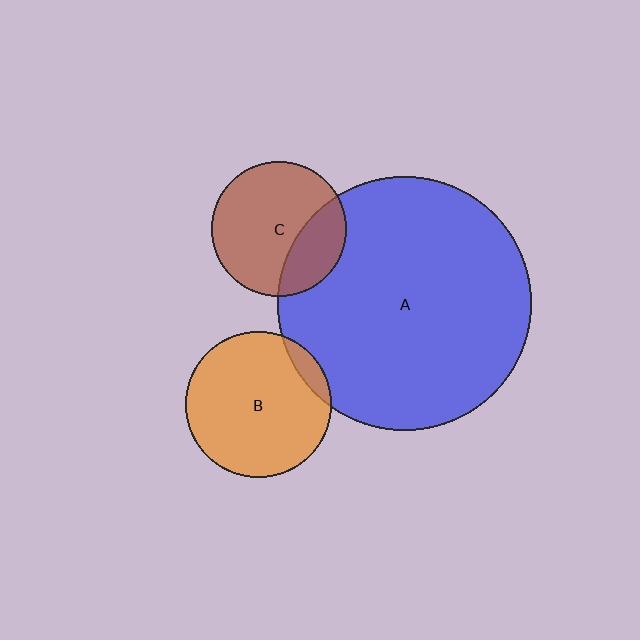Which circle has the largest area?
Circle A (blue).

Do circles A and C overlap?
Yes.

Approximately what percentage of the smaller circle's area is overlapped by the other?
Approximately 25%.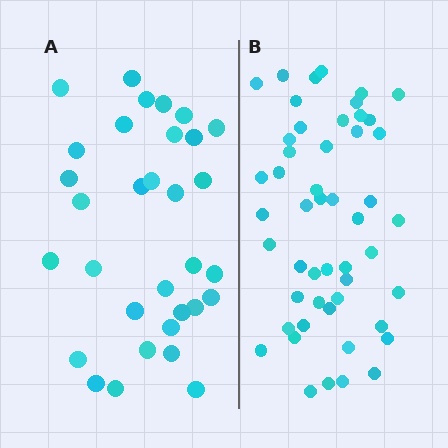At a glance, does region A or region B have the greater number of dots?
Region B (the right region) has more dots.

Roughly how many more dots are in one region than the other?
Region B has approximately 20 more dots than region A.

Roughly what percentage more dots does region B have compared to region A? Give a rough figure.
About 55% more.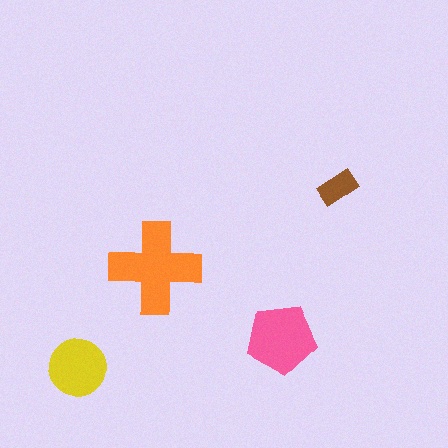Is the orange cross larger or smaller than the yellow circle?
Larger.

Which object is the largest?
The orange cross.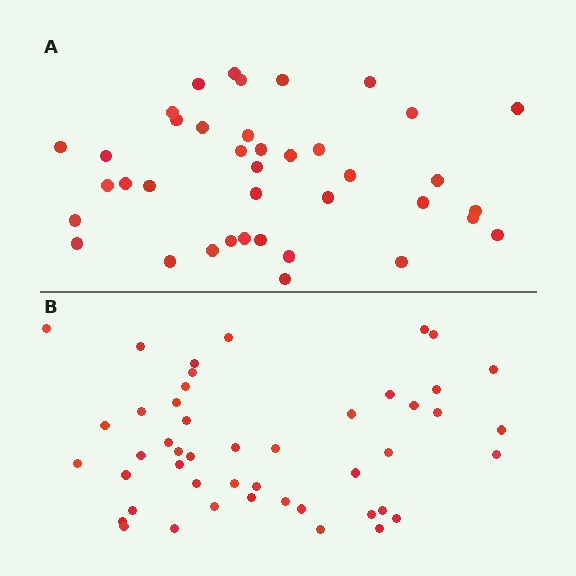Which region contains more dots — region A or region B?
Region B (the bottom region) has more dots.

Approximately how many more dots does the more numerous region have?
Region B has roughly 8 or so more dots than region A.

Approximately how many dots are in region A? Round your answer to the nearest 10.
About 40 dots. (The exact count is 39, which rounds to 40.)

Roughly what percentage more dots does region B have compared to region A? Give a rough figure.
About 20% more.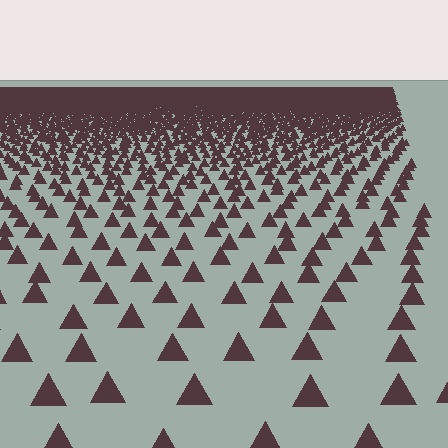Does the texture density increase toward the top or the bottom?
Density increases toward the top.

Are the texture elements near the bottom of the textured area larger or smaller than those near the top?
Larger. Near the bottom, elements are closer to the viewer and appear at a bigger on-screen size.